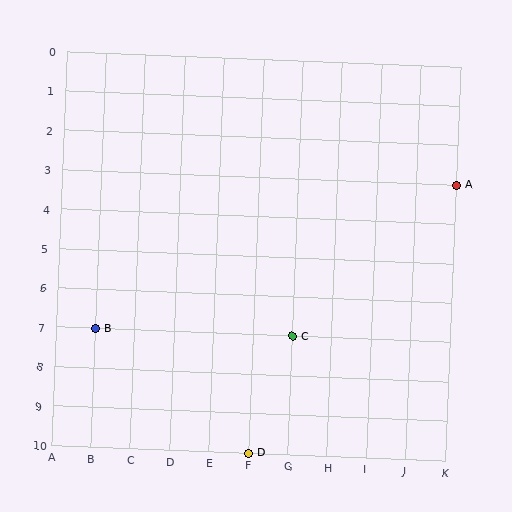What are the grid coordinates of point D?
Point D is at grid coordinates (F, 10).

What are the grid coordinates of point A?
Point A is at grid coordinates (K, 3).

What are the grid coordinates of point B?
Point B is at grid coordinates (B, 7).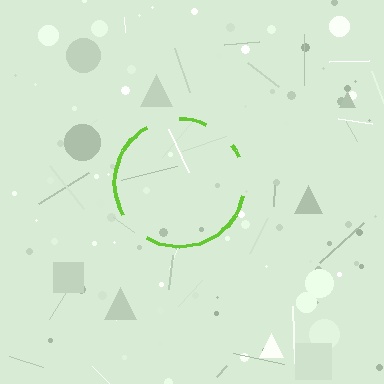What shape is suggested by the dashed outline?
The dashed outline suggests a circle.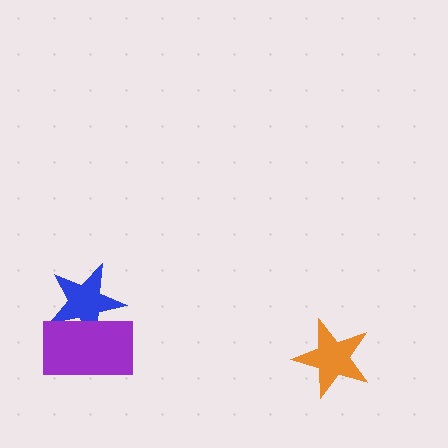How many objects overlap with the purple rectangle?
1 object overlaps with the purple rectangle.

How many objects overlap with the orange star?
0 objects overlap with the orange star.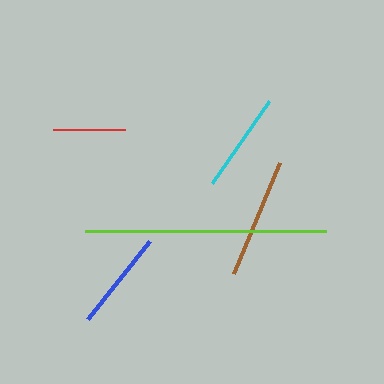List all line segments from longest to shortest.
From longest to shortest: lime, brown, cyan, blue, red.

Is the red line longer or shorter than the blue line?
The blue line is longer than the red line.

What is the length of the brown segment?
The brown segment is approximately 121 pixels long.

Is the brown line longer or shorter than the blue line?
The brown line is longer than the blue line.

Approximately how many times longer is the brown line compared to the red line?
The brown line is approximately 1.7 times the length of the red line.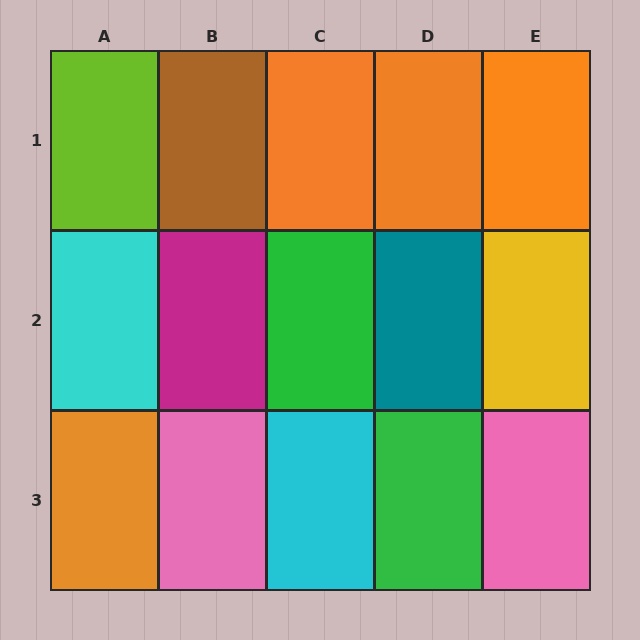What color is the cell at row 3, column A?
Orange.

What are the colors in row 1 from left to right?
Lime, brown, orange, orange, orange.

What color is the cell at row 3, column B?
Pink.